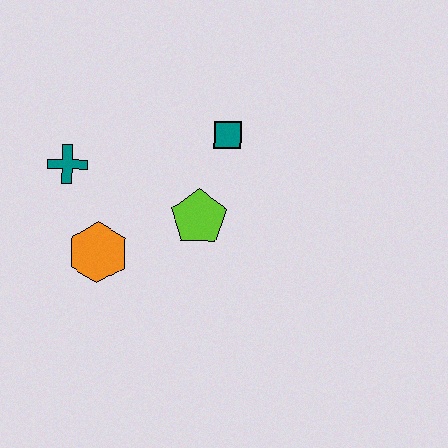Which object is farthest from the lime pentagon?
The teal cross is farthest from the lime pentagon.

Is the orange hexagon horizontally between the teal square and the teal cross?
Yes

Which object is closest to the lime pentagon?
The teal square is closest to the lime pentagon.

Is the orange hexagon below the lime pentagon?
Yes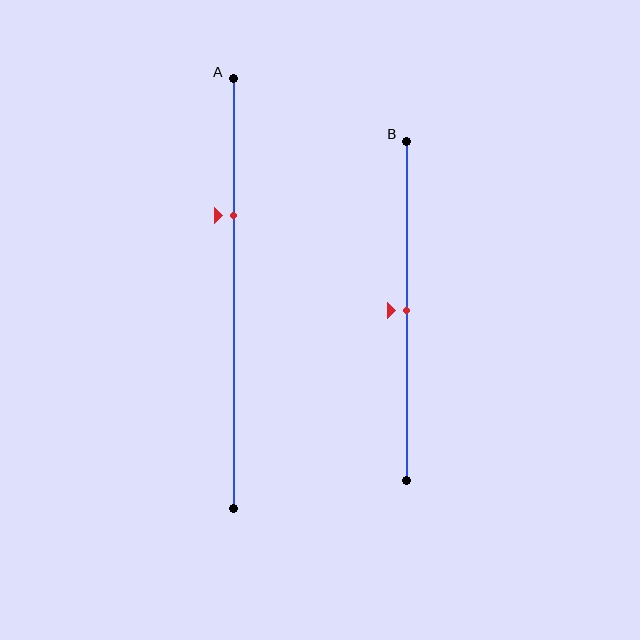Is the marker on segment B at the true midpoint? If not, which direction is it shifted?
Yes, the marker on segment B is at the true midpoint.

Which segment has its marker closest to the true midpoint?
Segment B has its marker closest to the true midpoint.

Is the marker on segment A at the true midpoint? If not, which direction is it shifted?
No, the marker on segment A is shifted upward by about 18% of the segment length.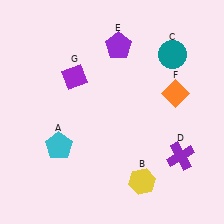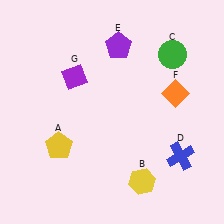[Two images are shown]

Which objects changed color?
A changed from cyan to yellow. C changed from teal to green. D changed from purple to blue.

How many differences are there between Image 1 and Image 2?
There are 3 differences between the two images.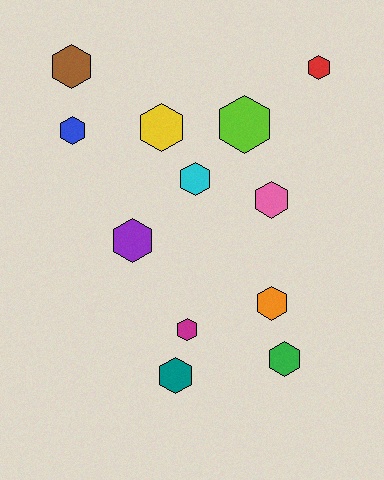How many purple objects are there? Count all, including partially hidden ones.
There is 1 purple object.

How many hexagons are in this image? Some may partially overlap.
There are 12 hexagons.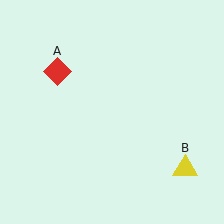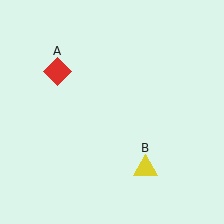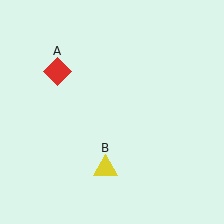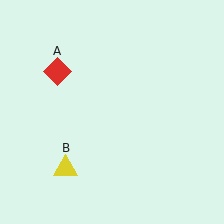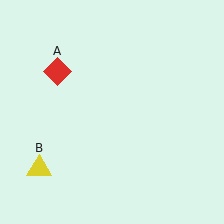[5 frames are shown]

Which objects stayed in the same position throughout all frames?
Red diamond (object A) remained stationary.